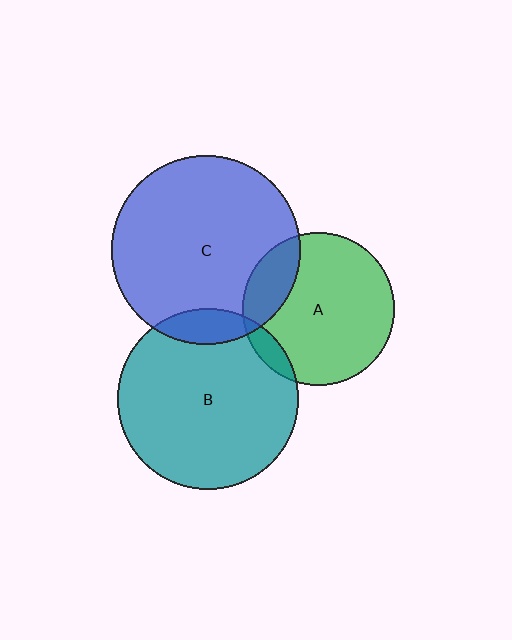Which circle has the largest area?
Circle C (blue).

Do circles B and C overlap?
Yes.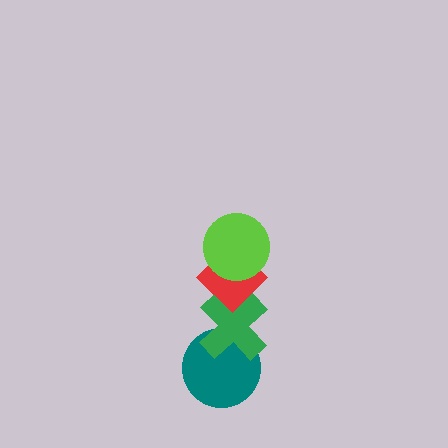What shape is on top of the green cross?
The red diamond is on top of the green cross.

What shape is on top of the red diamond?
The lime circle is on top of the red diamond.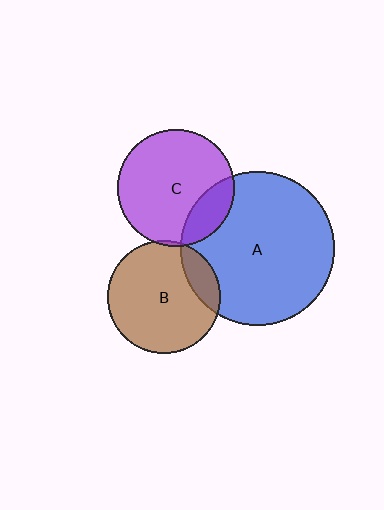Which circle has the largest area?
Circle A (blue).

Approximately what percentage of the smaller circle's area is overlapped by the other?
Approximately 20%.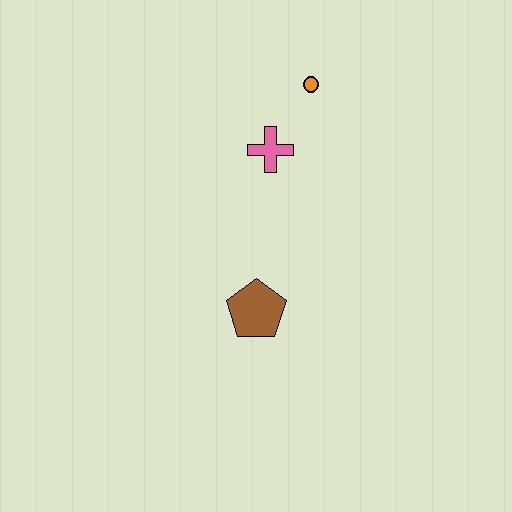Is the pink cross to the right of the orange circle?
No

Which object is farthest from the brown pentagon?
The orange circle is farthest from the brown pentagon.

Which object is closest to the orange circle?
The pink cross is closest to the orange circle.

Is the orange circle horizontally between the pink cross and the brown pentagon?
No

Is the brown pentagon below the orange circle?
Yes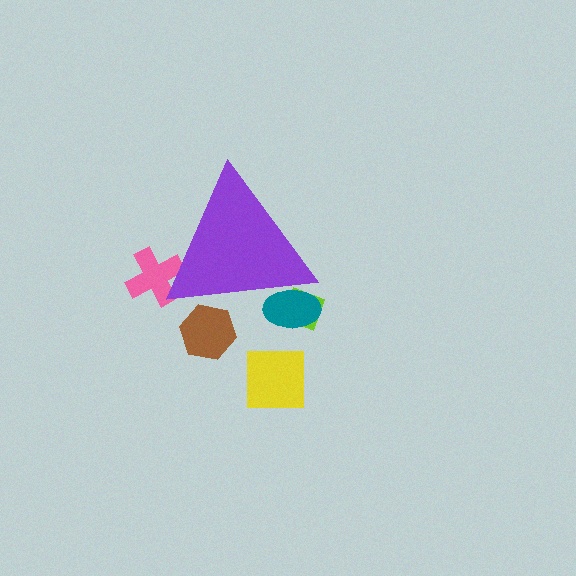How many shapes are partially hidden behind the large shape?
4 shapes are partially hidden.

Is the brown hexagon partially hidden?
Yes, the brown hexagon is partially hidden behind the purple triangle.